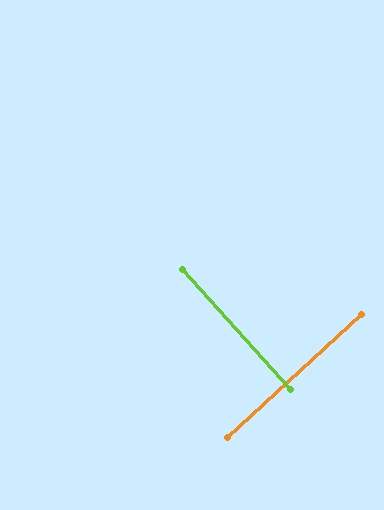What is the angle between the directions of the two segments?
Approximately 90 degrees.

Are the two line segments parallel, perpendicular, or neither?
Perpendicular — they meet at approximately 90°.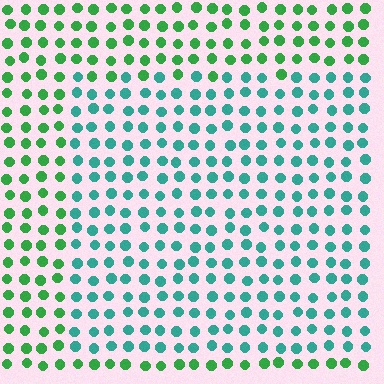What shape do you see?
I see a rectangle.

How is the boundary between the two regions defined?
The boundary is defined purely by a slight shift in hue (about 42 degrees). Spacing, size, and orientation are identical on both sides.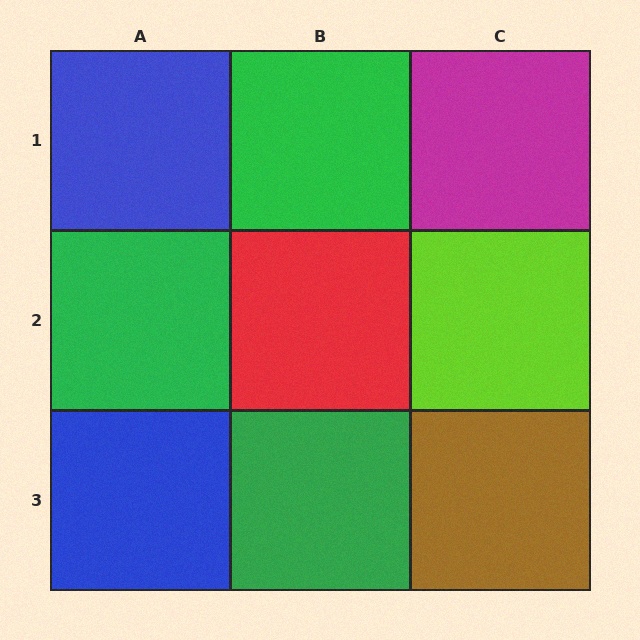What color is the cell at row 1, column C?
Magenta.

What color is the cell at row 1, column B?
Green.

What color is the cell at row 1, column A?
Blue.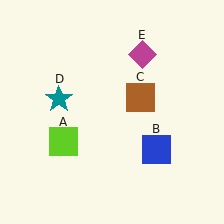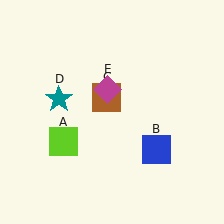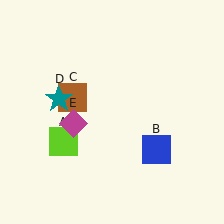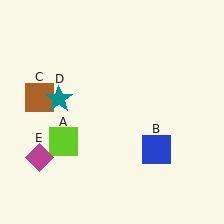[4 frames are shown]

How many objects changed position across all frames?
2 objects changed position: brown square (object C), magenta diamond (object E).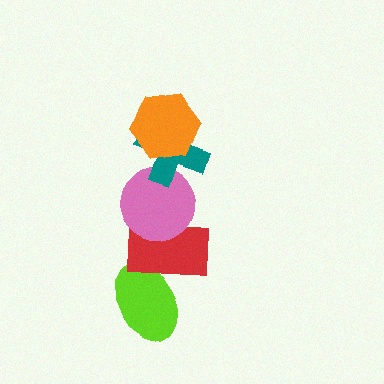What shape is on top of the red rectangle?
The pink circle is on top of the red rectangle.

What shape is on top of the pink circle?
The teal cross is on top of the pink circle.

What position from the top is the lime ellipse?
The lime ellipse is 5th from the top.